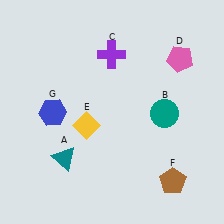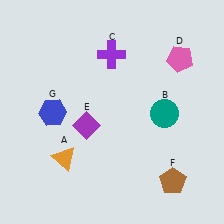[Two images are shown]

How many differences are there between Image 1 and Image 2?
There are 2 differences between the two images.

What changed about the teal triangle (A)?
In Image 1, A is teal. In Image 2, it changed to orange.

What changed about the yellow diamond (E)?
In Image 1, E is yellow. In Image 2, it changed to purple.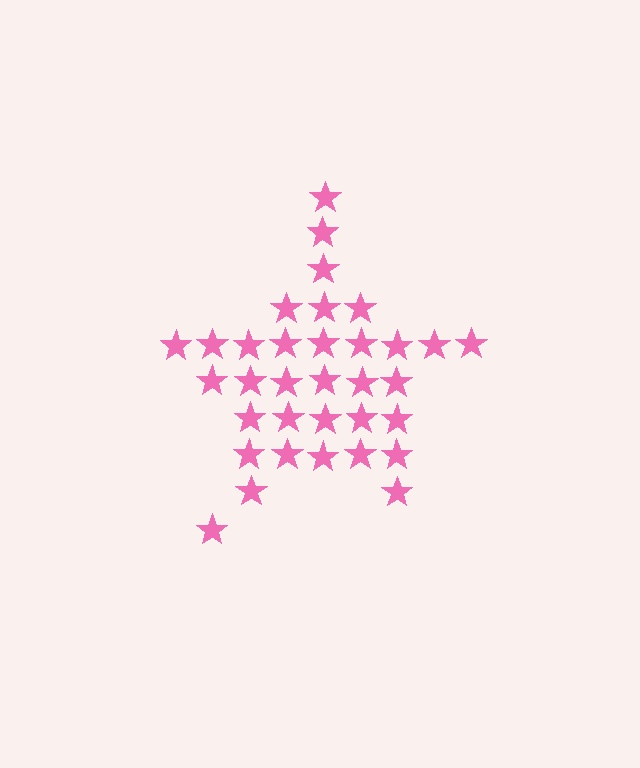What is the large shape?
The large shape is a star.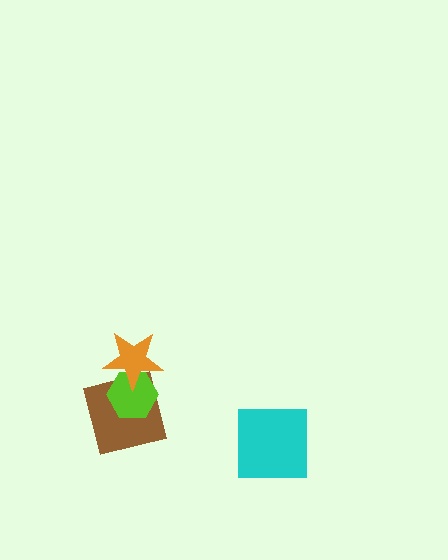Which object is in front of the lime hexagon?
The orange star is in front of the lime hexagon.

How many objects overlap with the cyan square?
0 objects overlap with the cyan square.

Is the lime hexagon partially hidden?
Yes, it is partially covered by another shape.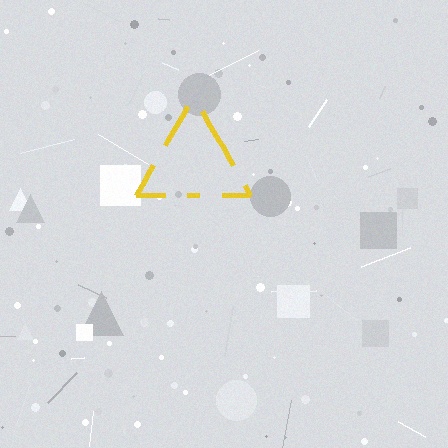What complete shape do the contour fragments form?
The contour fragments form a triangle.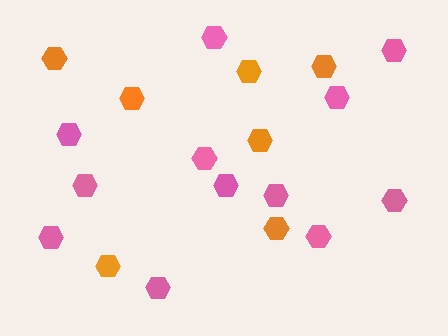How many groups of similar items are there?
There are 2 groups: one group of orange hexagons (7) and one group of pink hexagons (12).